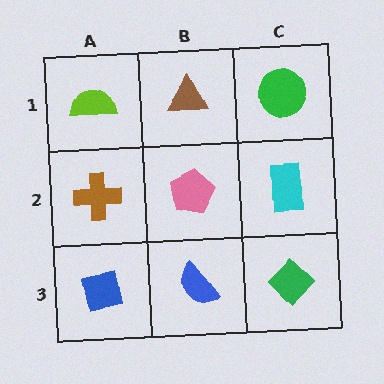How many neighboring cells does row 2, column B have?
4.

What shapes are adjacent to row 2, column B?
A brown triangle (row 1, column B), a blue semicircle (row 3, column B), a brown cross (row 2, column A), a cyan rectangle (row 2, column C).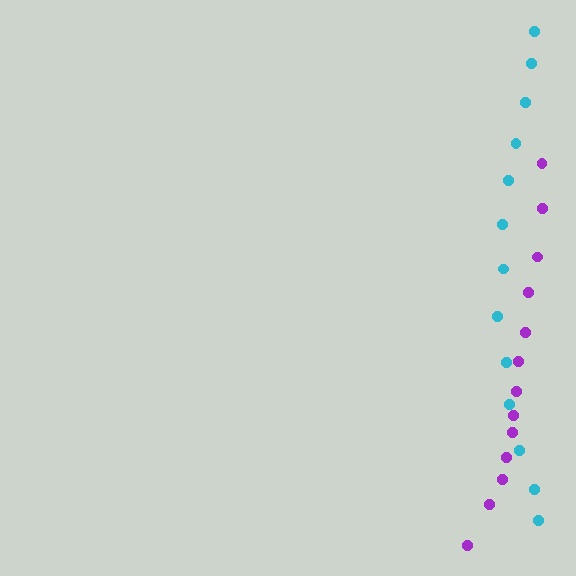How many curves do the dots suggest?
There are 2 distinct paths.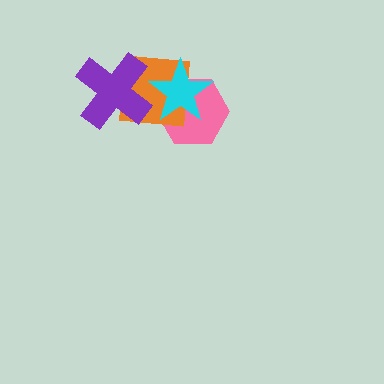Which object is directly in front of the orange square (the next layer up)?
The cyan star is directly in front of the orange square.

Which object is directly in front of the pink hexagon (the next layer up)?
The orange square is directly in front of the pink hexagon.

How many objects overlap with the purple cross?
1 object overlaps with the purple cross.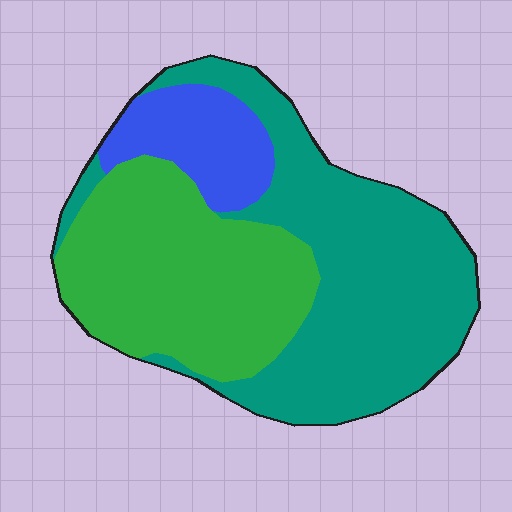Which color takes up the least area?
Blue, at roughly 15%.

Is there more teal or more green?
Teal.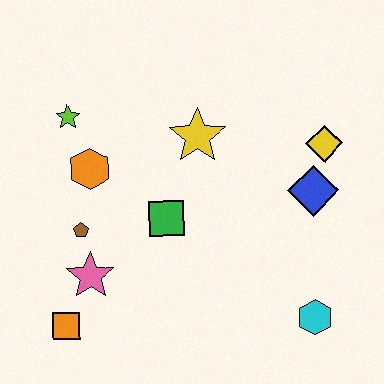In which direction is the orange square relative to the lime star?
The orange square is below the lime star.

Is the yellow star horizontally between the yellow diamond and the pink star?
Yes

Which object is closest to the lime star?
The orange hexagon is closest to the lime star.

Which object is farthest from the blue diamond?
The orange square is farthest from the blue diamond.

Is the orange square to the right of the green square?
No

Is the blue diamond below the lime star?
Yes